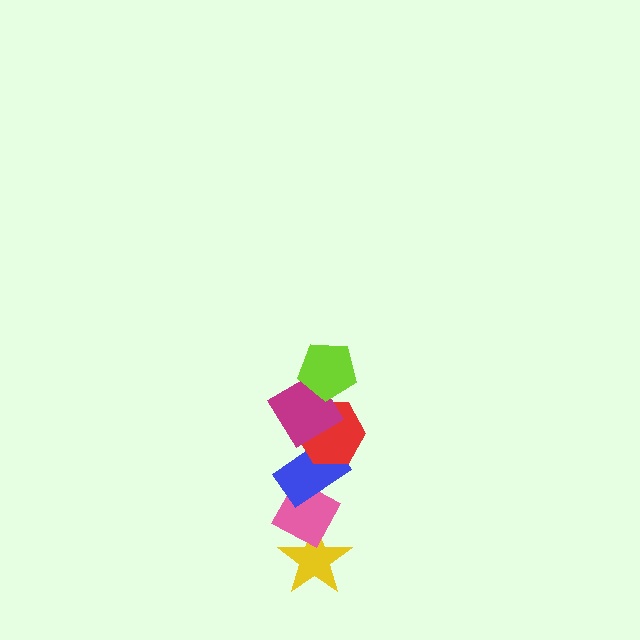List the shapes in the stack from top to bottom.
From top to bottom: the lime pentagon, the magenta diamond, the red hexagon, the blue rectangle, the pink diamond, the yellow star.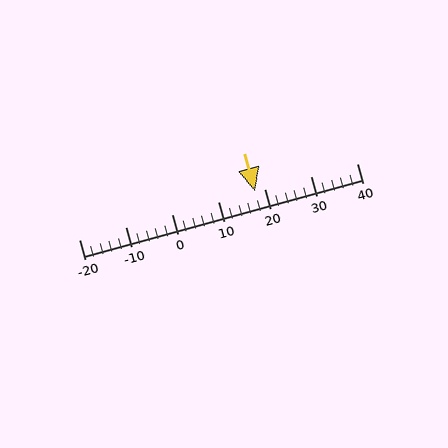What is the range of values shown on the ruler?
The ruler shows values from -20 to 40.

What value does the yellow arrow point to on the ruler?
The yellow arrow points to approximately 18.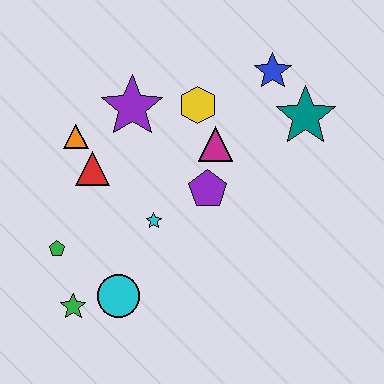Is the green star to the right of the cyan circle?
No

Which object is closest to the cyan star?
The purple pentagon is closest to the cyan star.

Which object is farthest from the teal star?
The green star is farthest from the teal star.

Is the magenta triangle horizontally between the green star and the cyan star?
No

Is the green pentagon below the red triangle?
Yes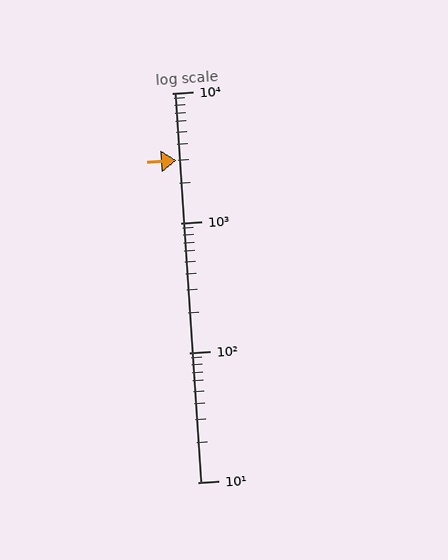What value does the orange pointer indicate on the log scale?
The pointer indicates approximately 3000.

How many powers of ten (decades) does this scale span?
The scale spans 3 decades, from 10 to 10000.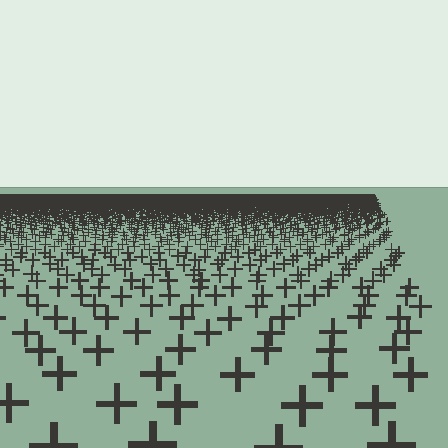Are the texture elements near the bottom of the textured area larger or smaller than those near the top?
Larger. Near the bottom, elements are closer to the viewer and appear at a bigger on-screen size.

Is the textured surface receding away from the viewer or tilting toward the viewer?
The surface is receding away from the viewer. Texture elements get smaller and denser toward the top.